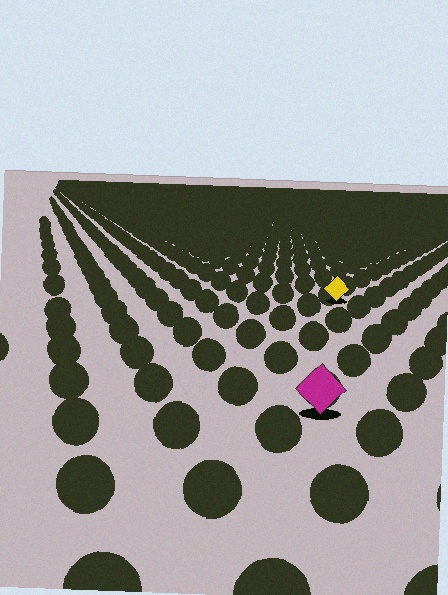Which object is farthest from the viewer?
The yellow diamond is farthest from the viewer. It appears smaller and the ground texture around it is denser.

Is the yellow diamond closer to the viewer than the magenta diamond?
No. The magenta diamond is closer — you can tell from the texture gradient: the ground texture is coarser near it.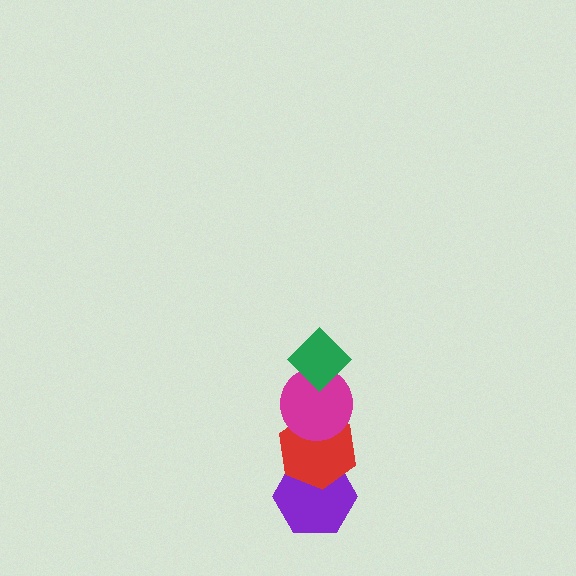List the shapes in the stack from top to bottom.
From top to bottom: the green diamond, the magenta circle, the red hexagon, the purple hexagon.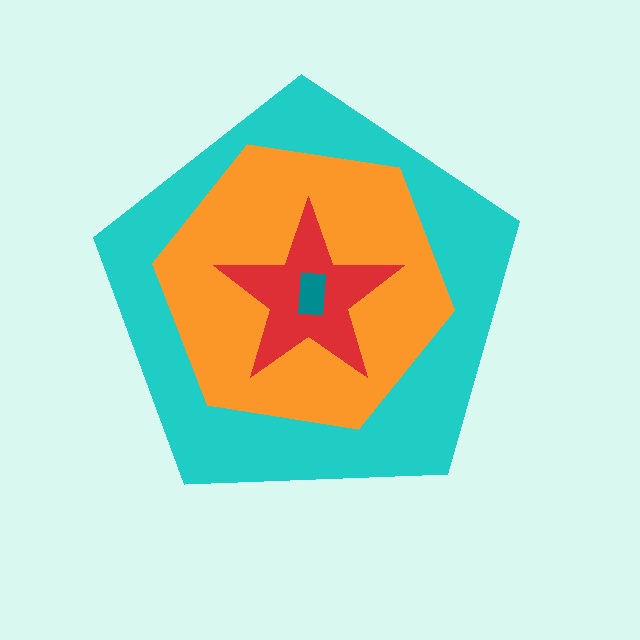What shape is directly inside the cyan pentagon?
The orange hexagon.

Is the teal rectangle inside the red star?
Yes.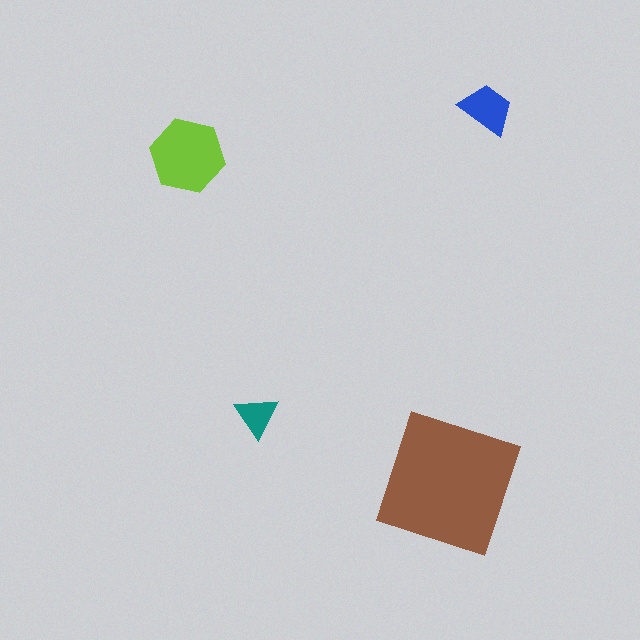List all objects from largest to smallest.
The brown square, the lime hexagon, the blue trapezoid, the teal triangle.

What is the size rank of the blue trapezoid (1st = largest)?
3rd.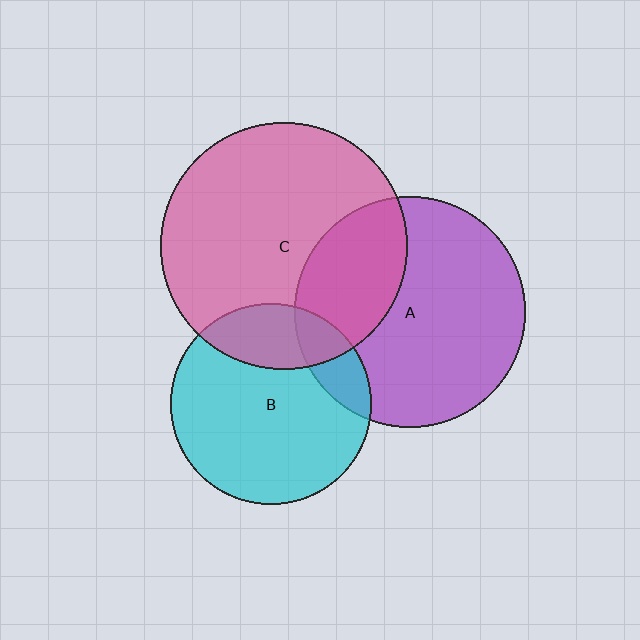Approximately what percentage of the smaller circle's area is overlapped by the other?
Approximately 15%.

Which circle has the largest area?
Circle C (pink).